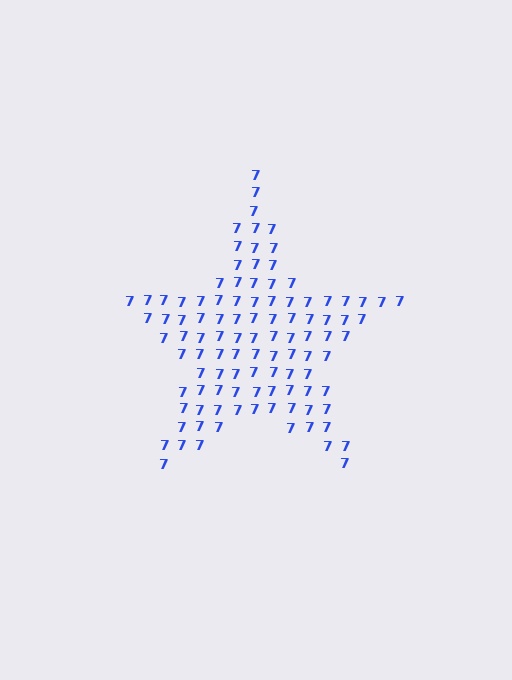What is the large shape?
The large shape is a star.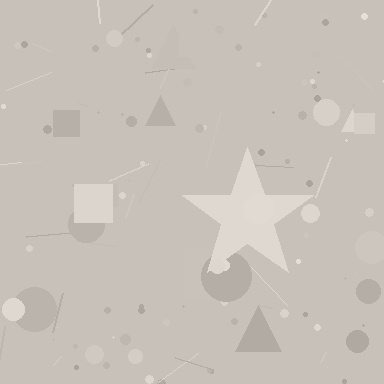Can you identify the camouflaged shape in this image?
The camouflaged shape is a star.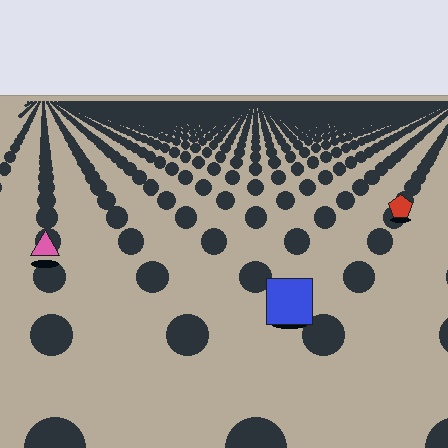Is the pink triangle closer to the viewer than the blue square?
No. The blue square is closer — you can tell from the texture gradient: the ground texture is coarser near it.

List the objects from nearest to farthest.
From nearest to farthest: the blue square, the pink triangle, the red pentagon.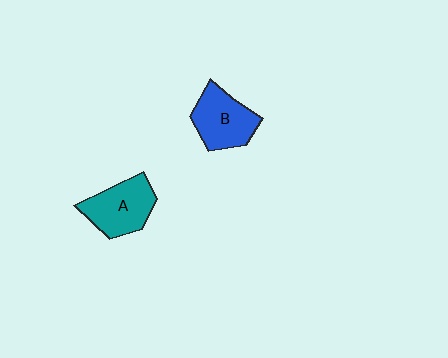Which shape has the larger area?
Shape A (teal).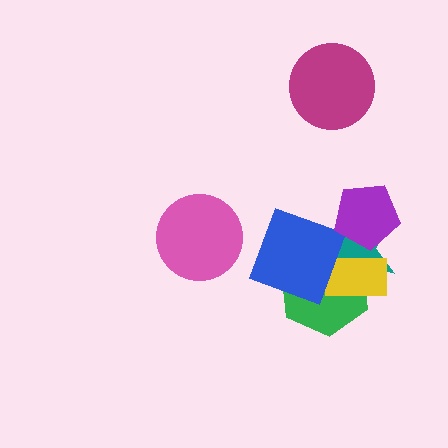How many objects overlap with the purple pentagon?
1 object overlaps with the purple pentagon.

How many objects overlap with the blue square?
2 objects overlap with the blue square.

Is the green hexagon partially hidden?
Yes, it is partially covered by another shape.